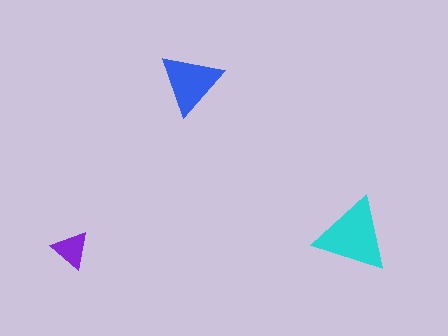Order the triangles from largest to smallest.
the cyan one, the blue one, the purple one.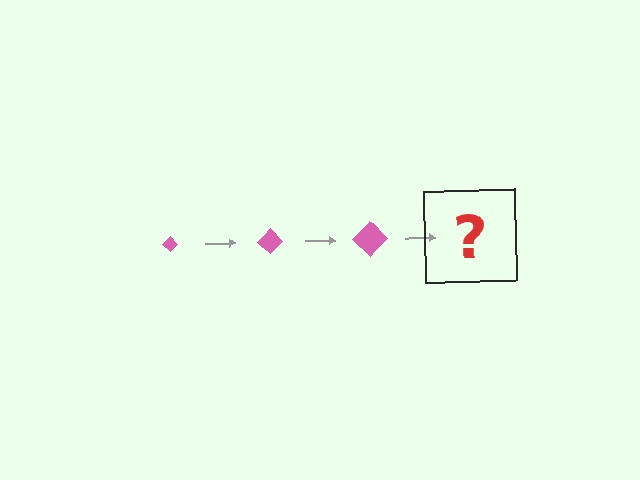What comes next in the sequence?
The next element should be a pink diamond, larger than the previous one.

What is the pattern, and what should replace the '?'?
The pattern is that the diamond gets progressively larger each step. The '?' should be a pink diamond, larger than the previous one.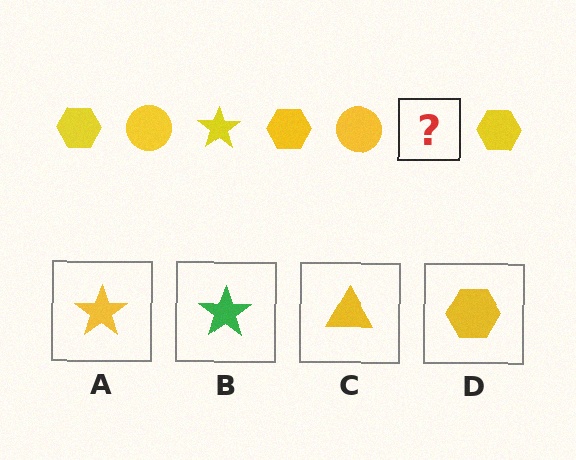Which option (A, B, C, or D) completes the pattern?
A.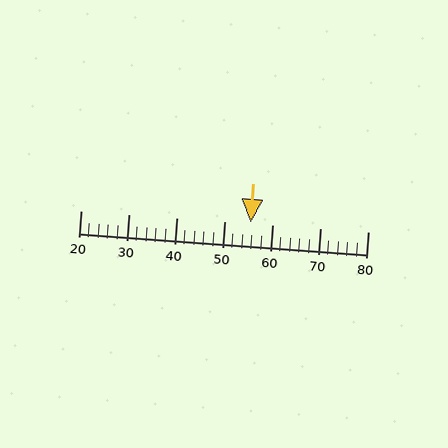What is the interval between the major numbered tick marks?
The major tick marks are spaced 10 units apart.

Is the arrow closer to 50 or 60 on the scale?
The arrow is closer to 60.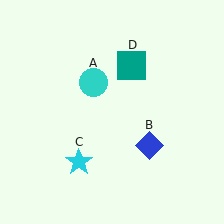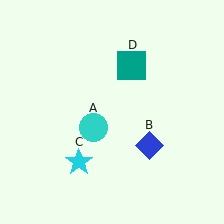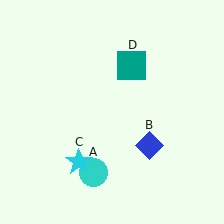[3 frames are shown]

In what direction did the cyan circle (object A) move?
The cyan circle (object A) moved down.